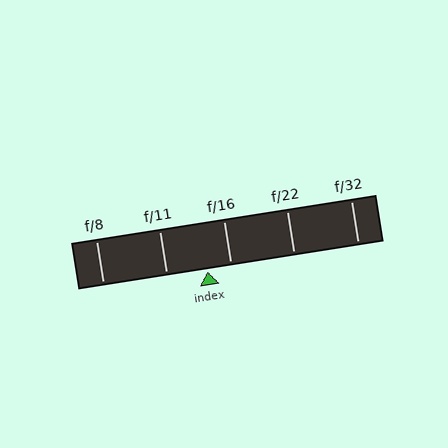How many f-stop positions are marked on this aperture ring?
There are 5 f-stop positions marked.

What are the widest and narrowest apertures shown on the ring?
The widest aperture shown is f/8 and the narrowest is f/32.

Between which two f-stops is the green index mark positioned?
The index mark is between f/11 and f/16.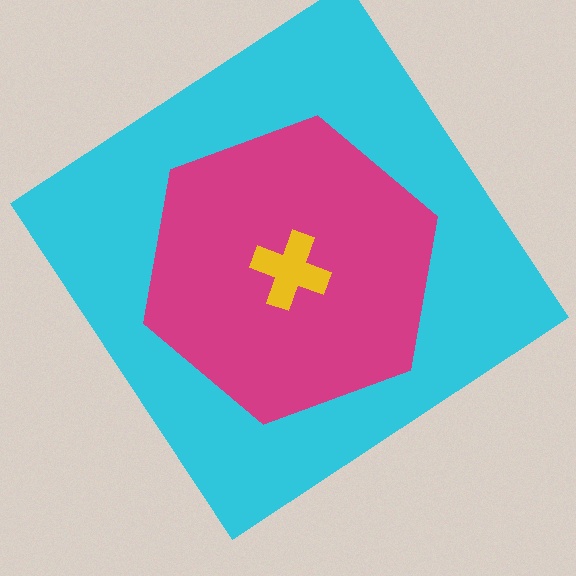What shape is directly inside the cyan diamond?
The magenta hexagon.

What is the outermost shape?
The cyan diamond.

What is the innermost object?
The yellow cross.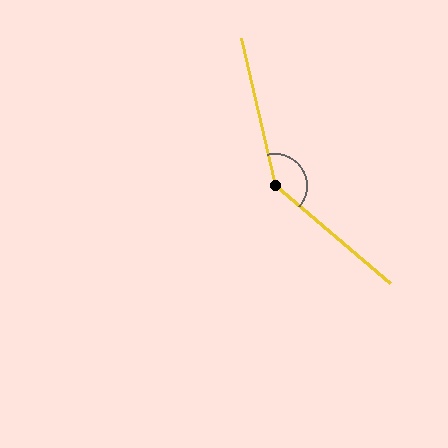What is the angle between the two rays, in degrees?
Approximately 143 degrees.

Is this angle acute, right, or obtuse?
It is obtuse.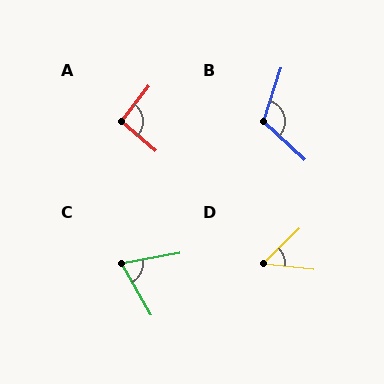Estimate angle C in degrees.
Approximately 70 degrees.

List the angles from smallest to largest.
D (51°), C (70°), A (92°), B (116°).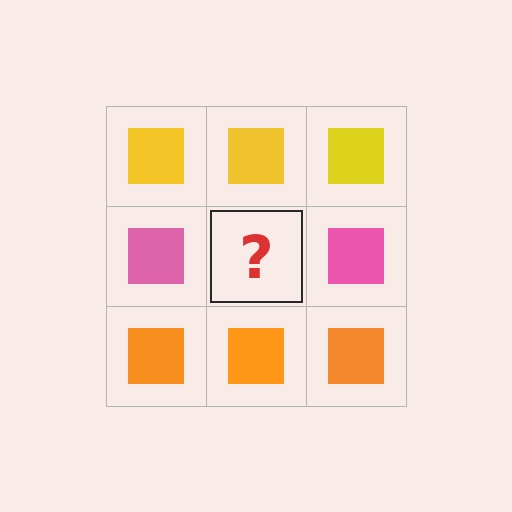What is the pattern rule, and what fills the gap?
The rule is that each row has a consistent color. The gap should be filled with a pink square.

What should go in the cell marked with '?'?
The missing cell should contain a pink square.